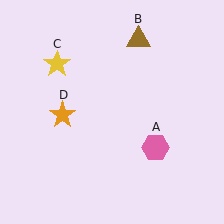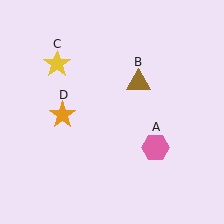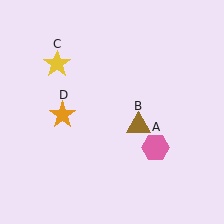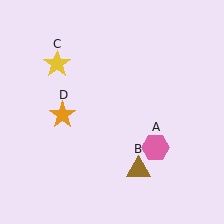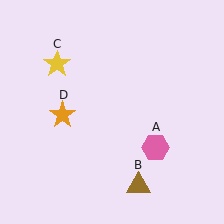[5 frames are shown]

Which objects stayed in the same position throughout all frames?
Pink hexagon (object A) and yellow star (object C) and orange star (object D) remained stationary.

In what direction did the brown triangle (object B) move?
The brown triangle (object B) moved down.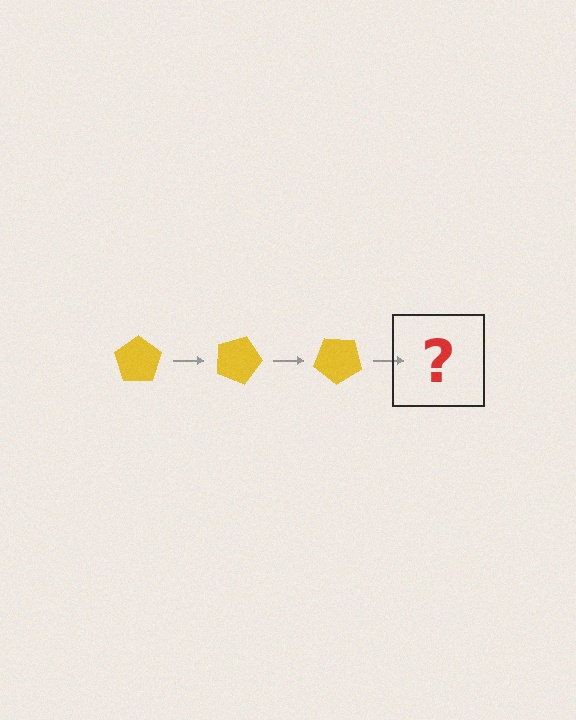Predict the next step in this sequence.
The next step is a yellow pentagon rotated 60 degrees.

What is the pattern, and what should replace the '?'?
The pattern is that the pentagon rotates 20 degrees each step. The '?' should be a yellow pentagon rotated 60 degrees.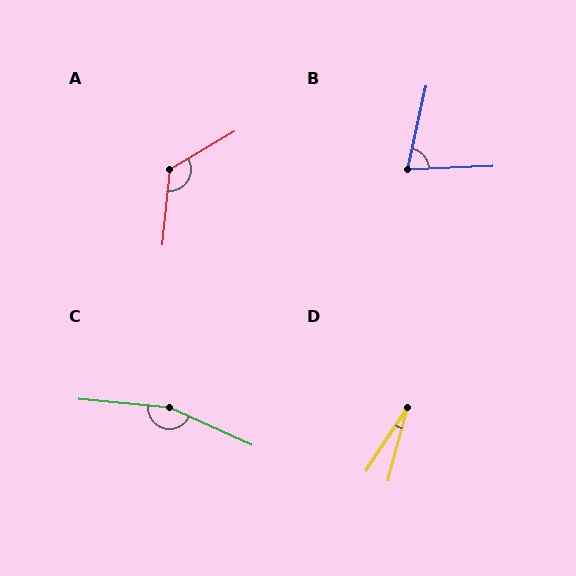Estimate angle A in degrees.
Approximately 126 degrees.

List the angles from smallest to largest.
D (19°), B (75°), A (126°), C (161°).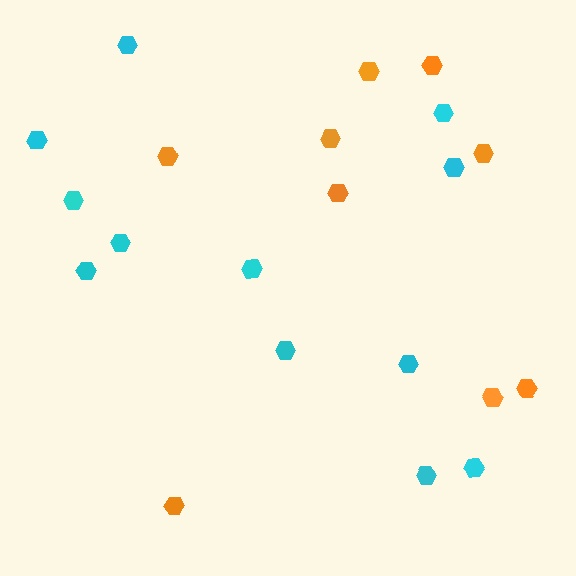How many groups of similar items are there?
There are 2 groups: one group of orange hexagons (9) and one group of cyan hexagons (12).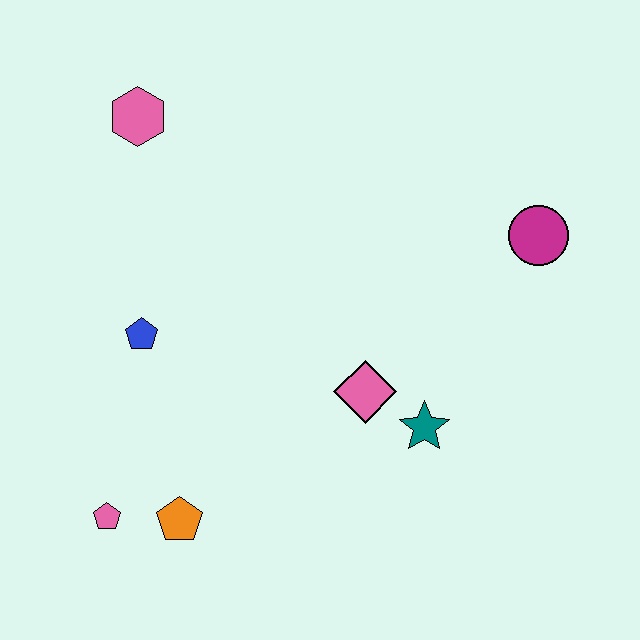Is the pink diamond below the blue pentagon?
Yes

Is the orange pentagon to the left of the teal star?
Yes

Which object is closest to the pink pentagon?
The orange pentagon is closest to the pink pentagon.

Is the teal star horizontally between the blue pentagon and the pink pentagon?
No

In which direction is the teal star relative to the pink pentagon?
The teal star is to the right of the pink pentagon.